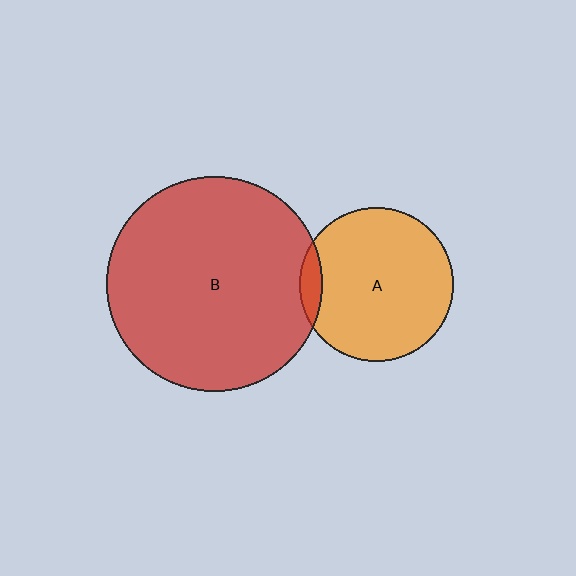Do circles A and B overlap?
Yes.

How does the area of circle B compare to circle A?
Approximately 2.0 times.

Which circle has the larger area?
Circle B (red).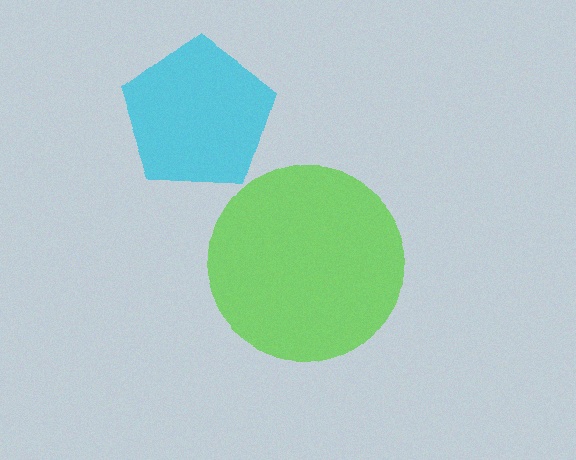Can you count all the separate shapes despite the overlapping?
Yes, there are 2 separate shapes.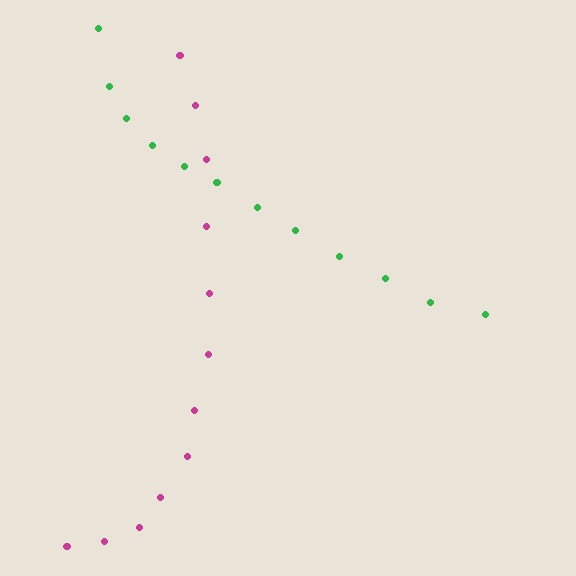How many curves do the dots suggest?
There are 2 distinct paths.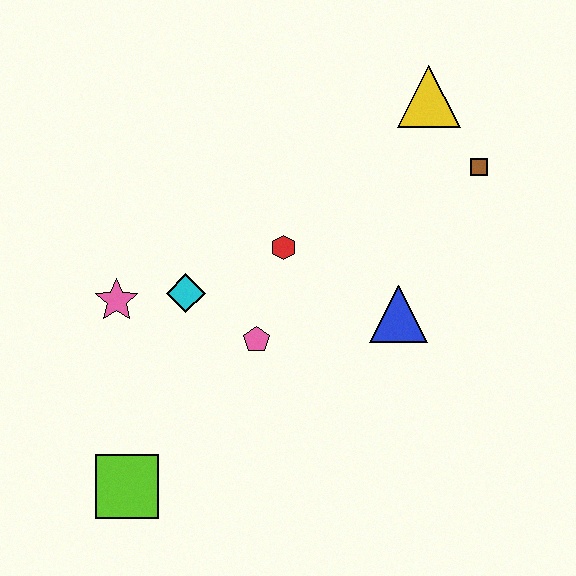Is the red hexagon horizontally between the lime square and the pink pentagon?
No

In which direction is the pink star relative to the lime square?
The pink star is above the lime square.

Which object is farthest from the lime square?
The yellow triangle is farthest from the lime square.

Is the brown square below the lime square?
No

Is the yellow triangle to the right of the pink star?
Yes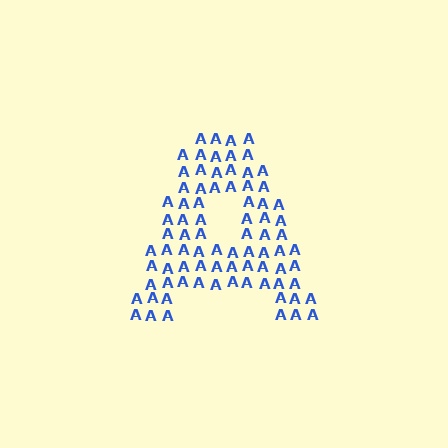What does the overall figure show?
The overall figure shows the letter A.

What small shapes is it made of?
It is made of small letter A's.